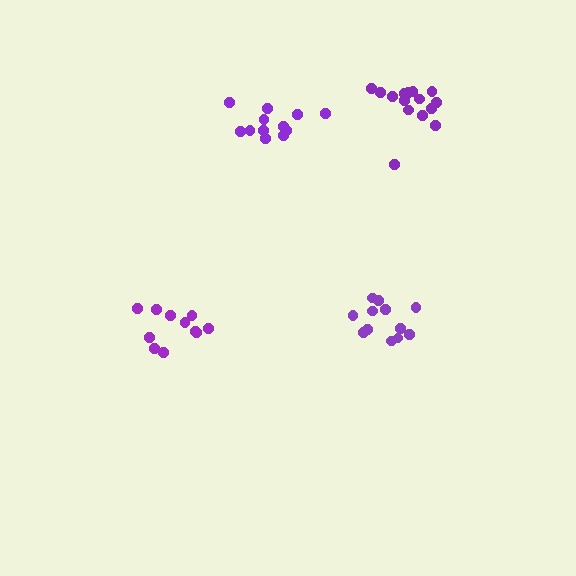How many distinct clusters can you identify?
There are 4 distinct clusters.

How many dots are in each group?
Group 1: 11 dots, Group 2: 12 dots, Group 3: 12 dots, Group 4: 15 dots (50 total).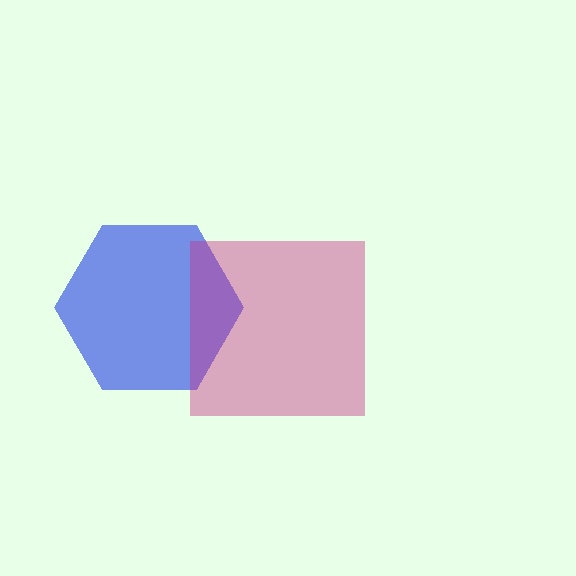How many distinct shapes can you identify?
There are 2 distinct shapes: a blue hexagon, a magenta square.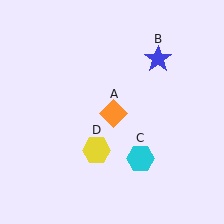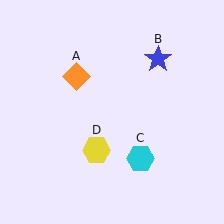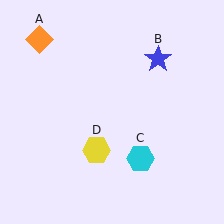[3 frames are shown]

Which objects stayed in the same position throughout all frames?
Blue star (object B) and cyan hexagon (object C) and yellow hexagon (object D) remained stationary.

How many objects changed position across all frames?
1 object changed position: orange diamond (object A).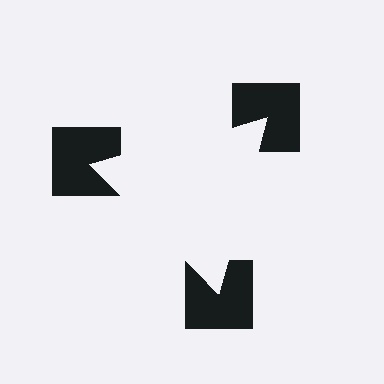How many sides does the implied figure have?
3 sides.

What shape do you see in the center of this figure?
An illusory triangle — its edges are inferred from the aligned wedge cuts in the notched squares, not physically drawn.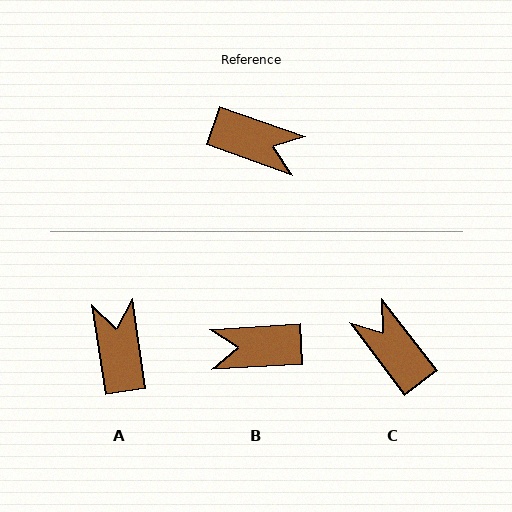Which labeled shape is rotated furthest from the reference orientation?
B, about 157 degrees away.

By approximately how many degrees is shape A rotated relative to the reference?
Approximately 118 degrees counter-clockwise.